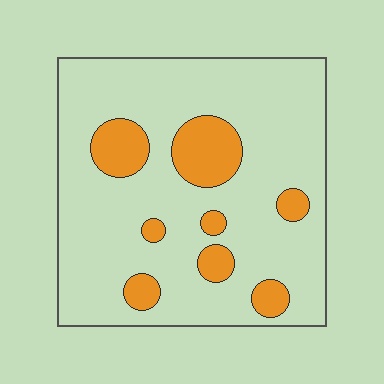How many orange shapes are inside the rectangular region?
8.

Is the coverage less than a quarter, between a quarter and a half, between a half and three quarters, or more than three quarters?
Less than a quarter.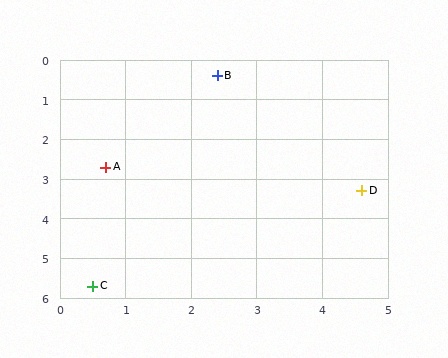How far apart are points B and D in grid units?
Points B and D are about 3.6 grid units apart.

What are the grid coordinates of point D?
Point D is at approximately (4.6, 3.3).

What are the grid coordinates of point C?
Point C is at approximately (0.5, 5.7).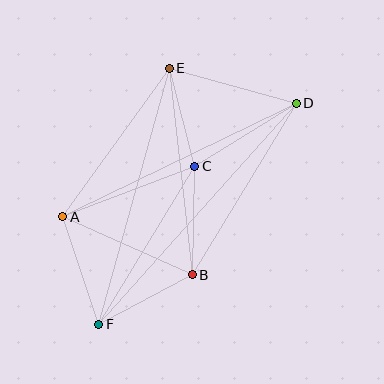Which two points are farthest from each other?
Points D and F are farthest from each other.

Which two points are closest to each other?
Points C and E are closest to each other.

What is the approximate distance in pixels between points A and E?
The distance between A and E is approximately 183 pixels.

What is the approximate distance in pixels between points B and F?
The distance between B and F is approximately 106 pixels.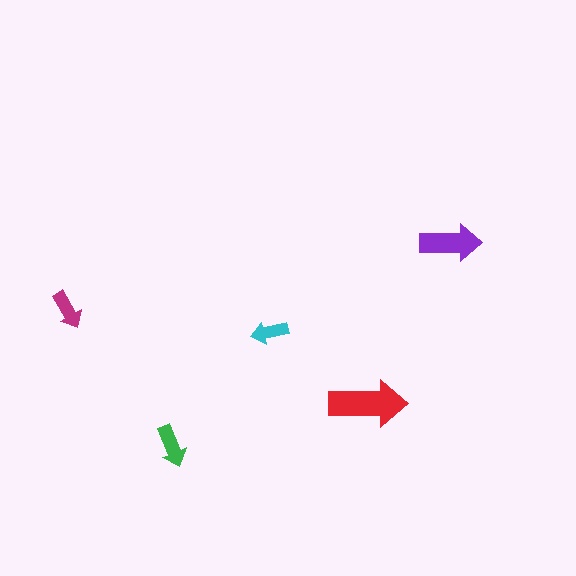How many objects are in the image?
There are 5 objects in the image.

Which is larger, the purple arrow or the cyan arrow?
The purple one.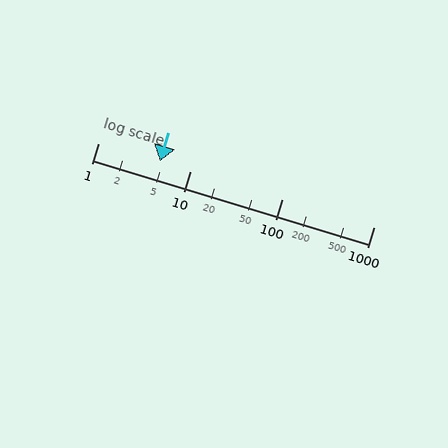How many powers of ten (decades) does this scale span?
The scale spans 3 decades, from 1 to 1000.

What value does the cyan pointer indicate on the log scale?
The pointer indicates approximately 4.7.